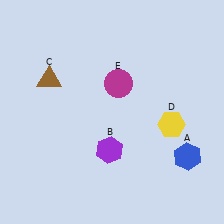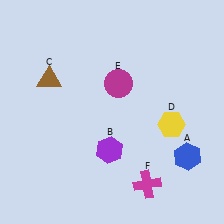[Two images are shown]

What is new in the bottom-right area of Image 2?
A magenta cross (F) was added in the bottom-right area of Image 2.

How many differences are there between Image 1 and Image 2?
There is 1 difference between the two images.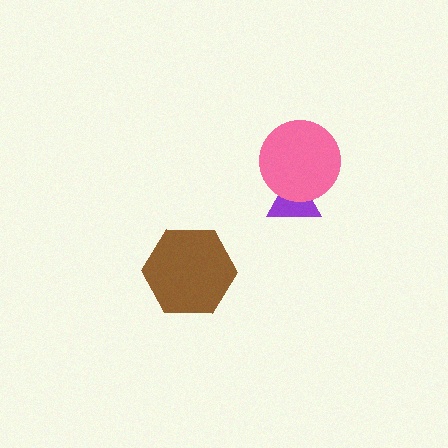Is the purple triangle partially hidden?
Yes, it is partially covered by another shape.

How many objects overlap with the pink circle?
1 object overlaps with the pink circle.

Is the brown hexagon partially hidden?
No, no other shape covers it.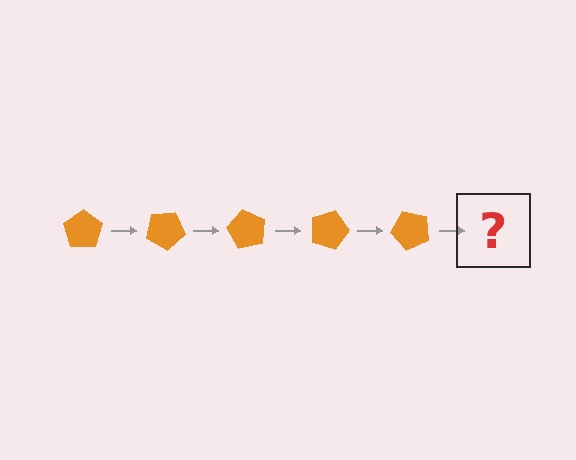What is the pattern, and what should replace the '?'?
The pattern is that the pentagon rotates 30 degrees each step. The '?' should be an orange pentagon rotated 150 degrees.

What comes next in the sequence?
The next element should be an orange pentagon rotated 150 degrees.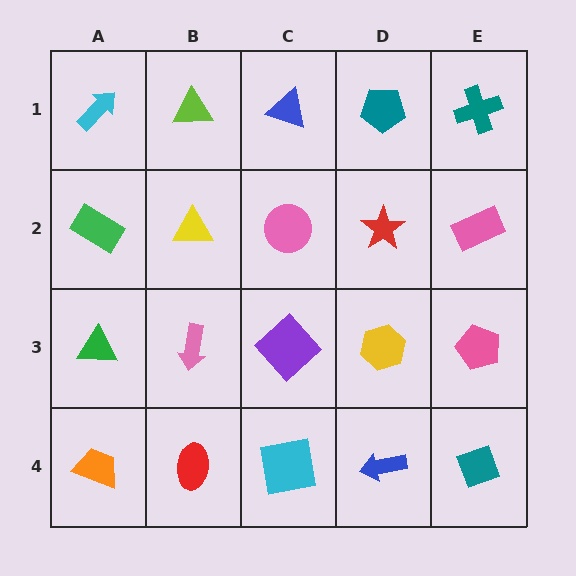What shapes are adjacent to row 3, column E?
A pink rectangle (row 2, column E), a teal diamond (row 4, column E), a yellow hexagon (row 3, column D).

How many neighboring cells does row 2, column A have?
3.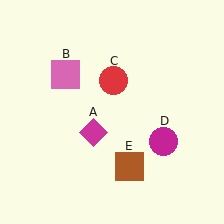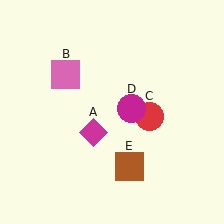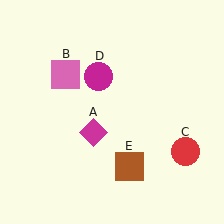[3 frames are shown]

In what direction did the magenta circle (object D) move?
The magenta circle (object D) moved up and to the left.